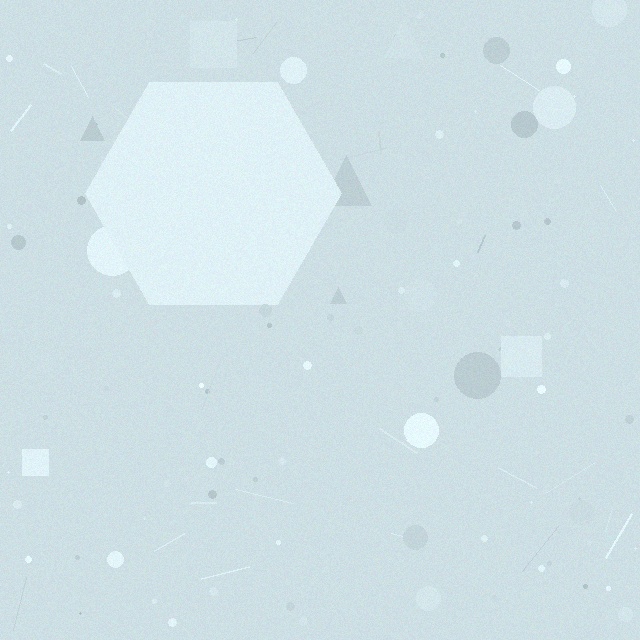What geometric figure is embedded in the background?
A hexagon is embedded in the background.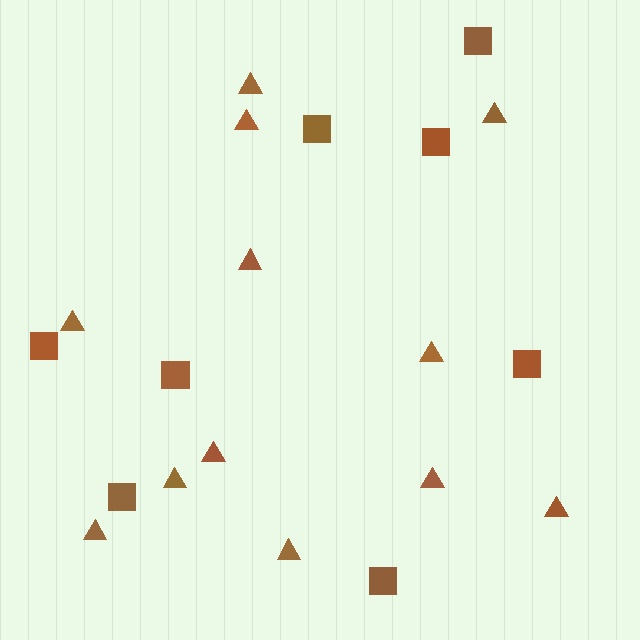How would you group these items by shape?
There are 2 groups: one group of triangles (12) and one group of squares (8).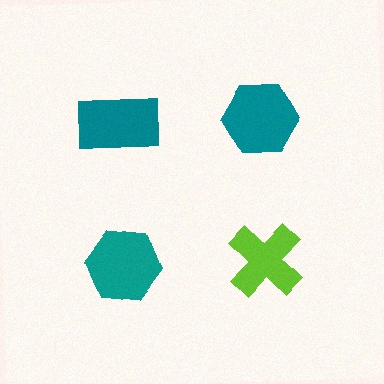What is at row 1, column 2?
A teal hexagon.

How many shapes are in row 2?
2 shapes.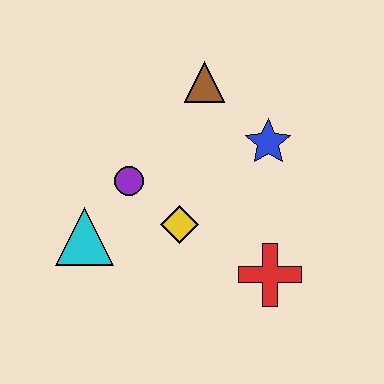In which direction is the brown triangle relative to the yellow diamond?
The brown triangle is above the yellow diamond.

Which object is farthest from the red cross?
The brown triangle is farthest from the red cross.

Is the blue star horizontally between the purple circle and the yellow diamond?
No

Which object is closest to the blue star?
The brown triangle is closest to the blue star.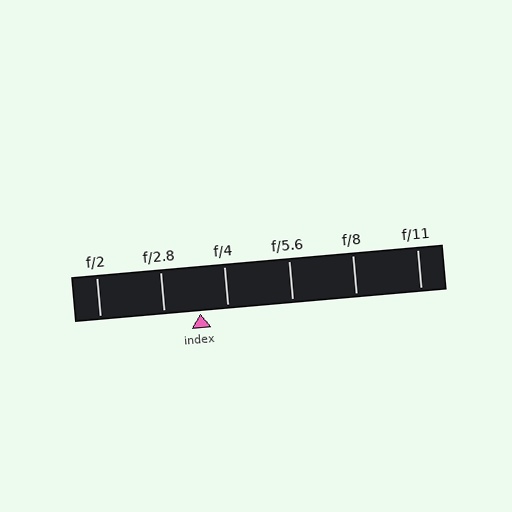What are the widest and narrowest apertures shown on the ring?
The widest aperture shown is f/2 and the narrowest is f/11.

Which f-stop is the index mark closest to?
The index mark is closest to f/4.